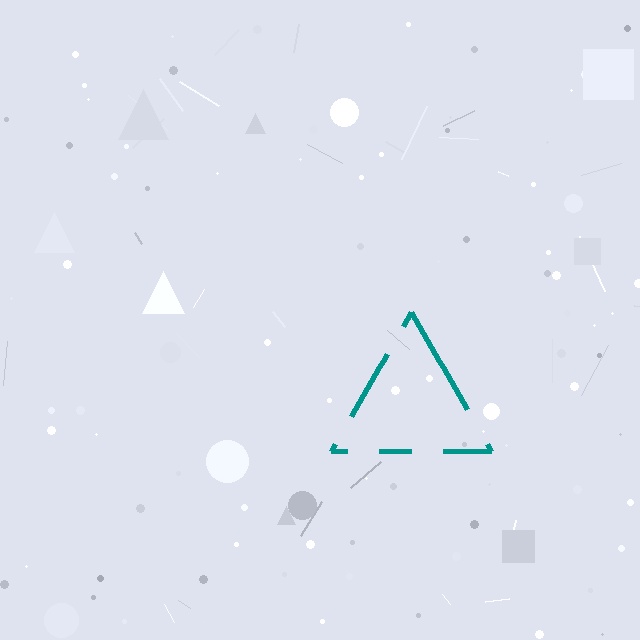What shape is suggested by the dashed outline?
The dashed outline suggests a triangle.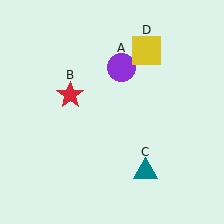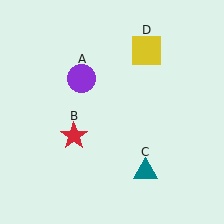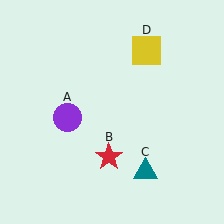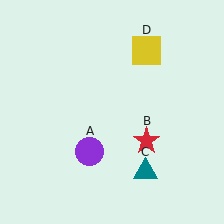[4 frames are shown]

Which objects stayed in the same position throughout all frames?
Teal triangle (object C) and yellow square (object D) remained stationary.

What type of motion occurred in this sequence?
The purple circle (object A), red star (object B) rotated counterclockwise around the center of the scene.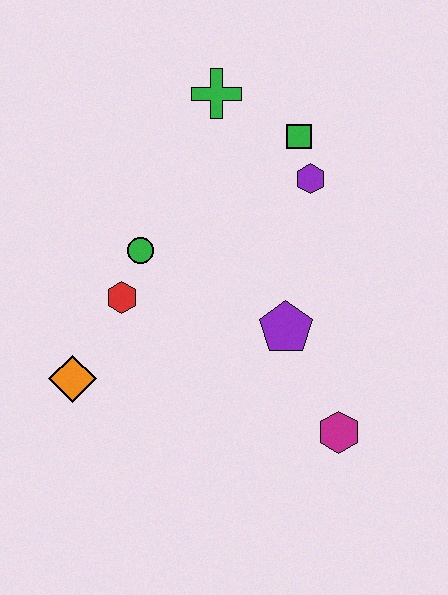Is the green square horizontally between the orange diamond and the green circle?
No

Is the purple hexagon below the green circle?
No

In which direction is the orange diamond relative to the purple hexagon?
The orange diamond is to the left of the purple hexagon.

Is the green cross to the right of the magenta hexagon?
No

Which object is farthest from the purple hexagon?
The orange diamond is farthest from the purple hexagon.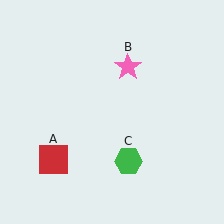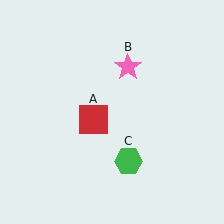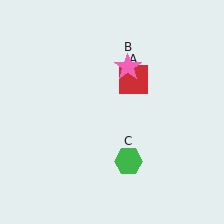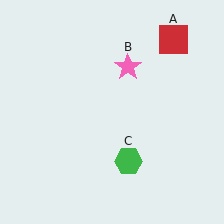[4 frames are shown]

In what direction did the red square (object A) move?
The red square (object A) moved up and to the right.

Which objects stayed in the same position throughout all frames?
Pink star (object B) and green hexagon (object C) remained stationary.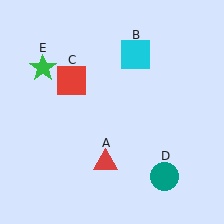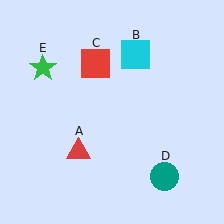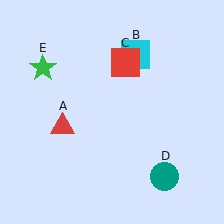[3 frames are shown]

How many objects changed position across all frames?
2 objects changed position: red triangle (object A), red square (object C).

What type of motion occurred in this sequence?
The red triangle (object A), red square (object C) rotated clockwise around the center of the scene.